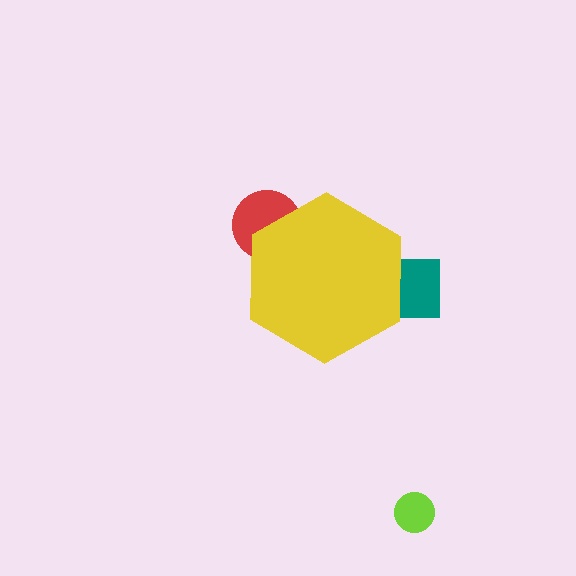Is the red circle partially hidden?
Yes, the red circle is partially hidden behind the yellow hexagon.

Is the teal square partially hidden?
Yes, the teal square is partially hidden behind the yellow hexagon.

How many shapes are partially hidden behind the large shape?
2 shapes are partially hidden.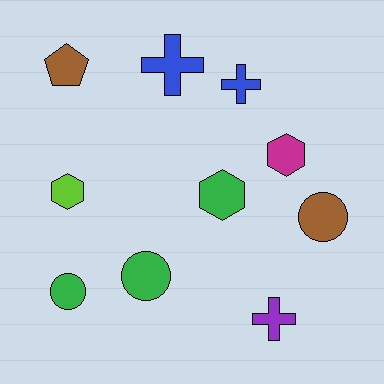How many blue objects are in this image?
There are 2 blue objects.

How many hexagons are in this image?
There are 3 hexagons.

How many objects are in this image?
There are 10 objects.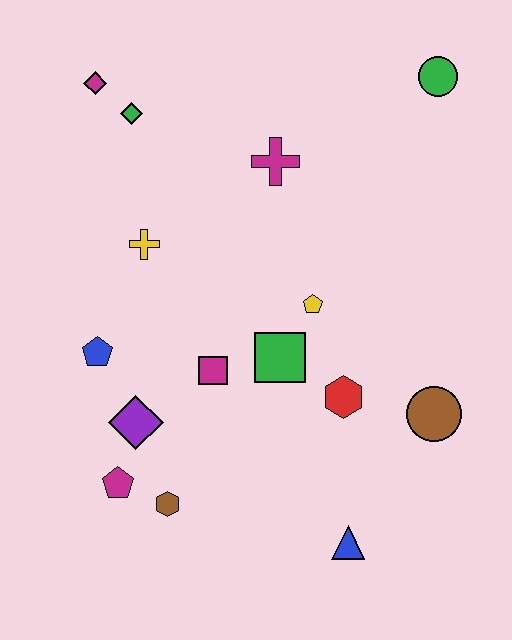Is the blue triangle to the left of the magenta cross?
No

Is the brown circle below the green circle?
Yes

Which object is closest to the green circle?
The magenta cross is closest to the green circle.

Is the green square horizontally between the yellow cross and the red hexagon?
Yes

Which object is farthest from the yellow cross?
The blue triangle is farthest from the yellow cross.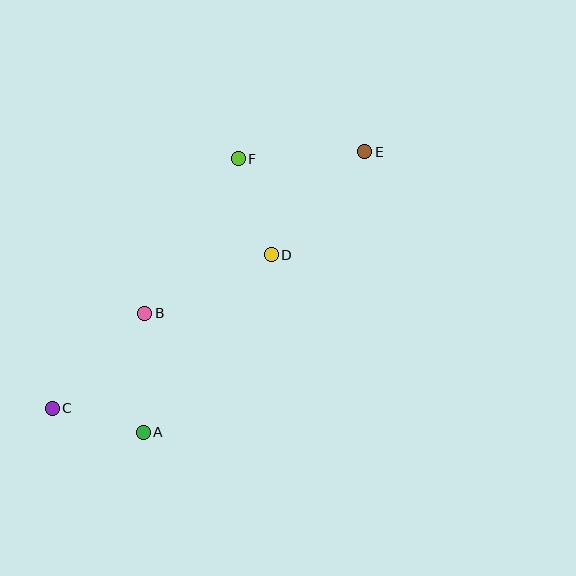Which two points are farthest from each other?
Points C and E are farthest from each other.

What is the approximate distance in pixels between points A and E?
The distance between A and E is approximately 358 pixels.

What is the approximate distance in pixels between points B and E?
The distance between B and E is approximately 273 pixels.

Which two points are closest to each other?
Points A and C are closest to each other.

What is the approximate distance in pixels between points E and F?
The distance between E and F is approximately 127 pixels.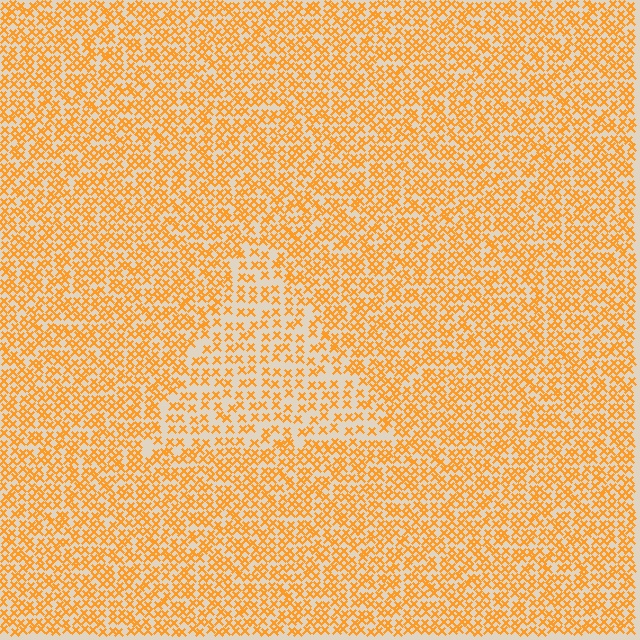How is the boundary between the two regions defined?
The boundary is defined by a change in element density (approximately 1.7x ratio). All elements are the same color, size, and shape.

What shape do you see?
I see a triangle.